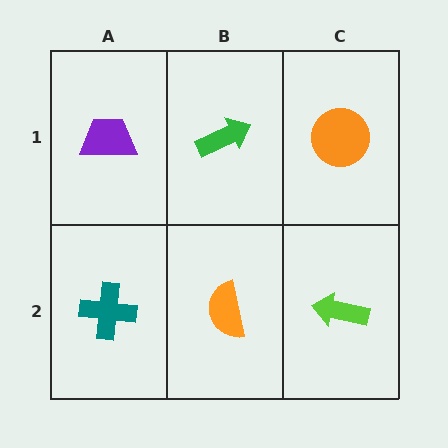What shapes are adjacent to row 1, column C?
A lime arrow (row 2, column C), a green arrow (row 1, column B).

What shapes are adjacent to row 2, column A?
A purple trapezoid (row 1, column A), an orange semicircle (row 2, column B).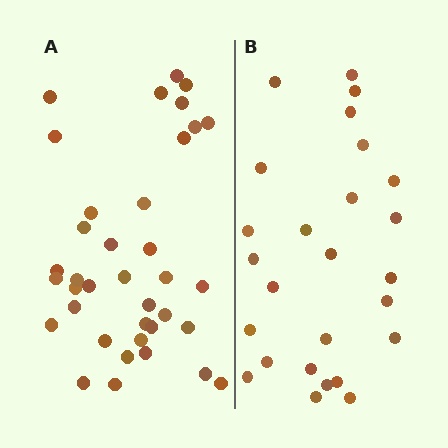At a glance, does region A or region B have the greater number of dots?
Region A (the left region) has more dots.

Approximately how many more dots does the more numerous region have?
Region A has roughly 12 or so more dots than region B.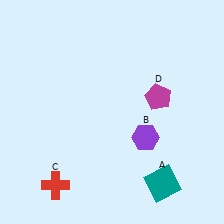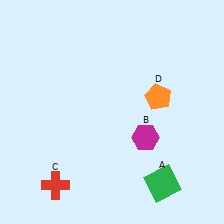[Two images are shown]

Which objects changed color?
A changed from teal to green. B changed from purple to magenta. D changed from magenta to orange.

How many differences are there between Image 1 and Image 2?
There are 3 differences between the two images.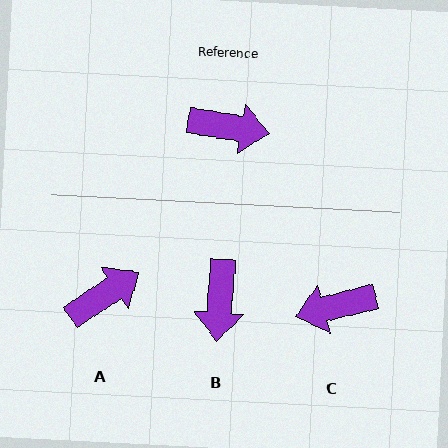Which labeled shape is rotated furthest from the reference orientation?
C, about 156 degrees away.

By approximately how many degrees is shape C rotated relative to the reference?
Approximately 156 degrees clockwise.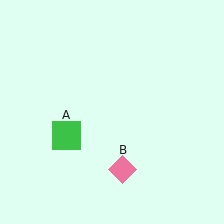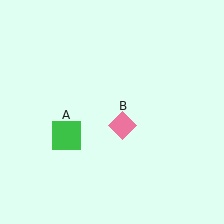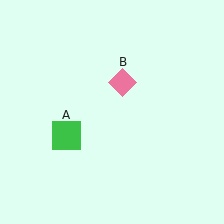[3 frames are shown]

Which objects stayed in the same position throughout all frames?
Green square (object A) remained stationary.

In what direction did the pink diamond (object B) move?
The pink diamond (object B) moved up.